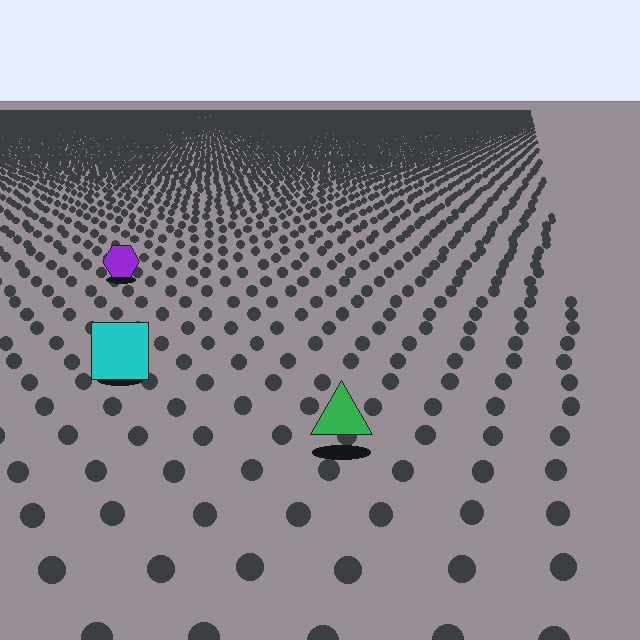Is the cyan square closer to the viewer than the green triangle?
No. The green triangle is closer — you can tell from the texture gradient: the ground texture is coarser near it.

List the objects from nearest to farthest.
From nearest to farthest: the green triangle, the cyan square, the purple hexagon.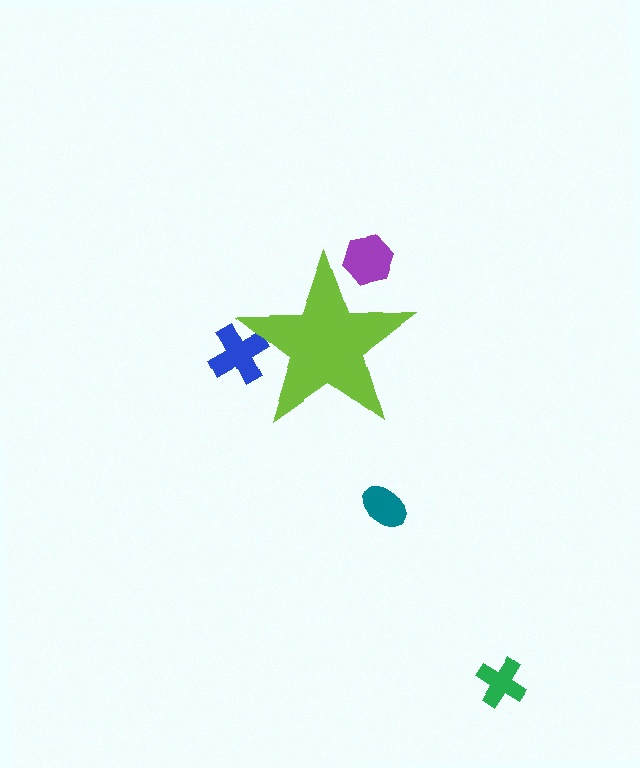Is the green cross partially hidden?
No, the green cross is fully visible.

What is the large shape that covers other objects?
A lime star.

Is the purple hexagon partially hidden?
Yes, the purple hexagon is partially hidden behind the lime star.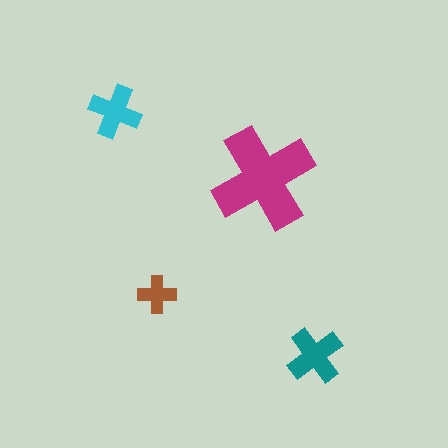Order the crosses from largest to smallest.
the magenta one, the teal one, the cyan one, the brown one.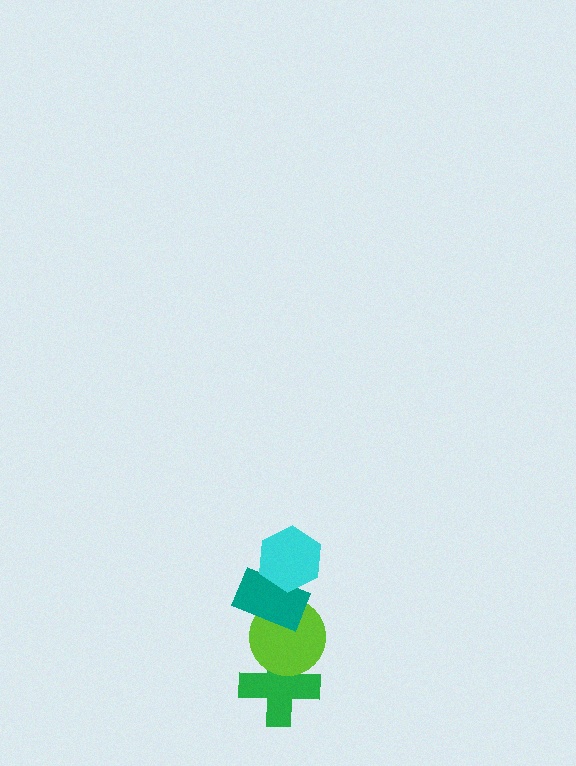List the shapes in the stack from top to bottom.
From top to bottom: the cyan hexagon, the teal rectangle, the lime circle, the green cross.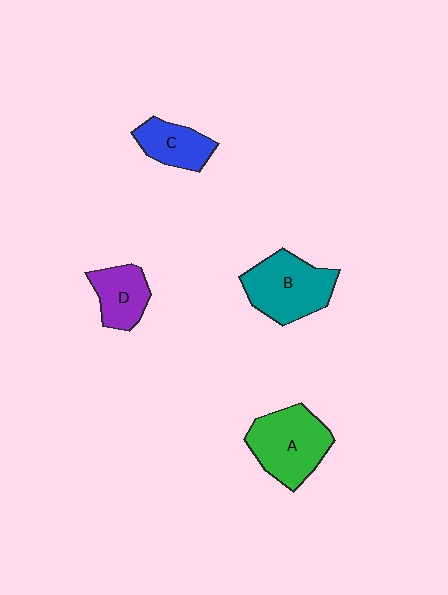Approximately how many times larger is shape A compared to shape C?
Approximately 1.7 times.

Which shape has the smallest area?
Shape C (blue).